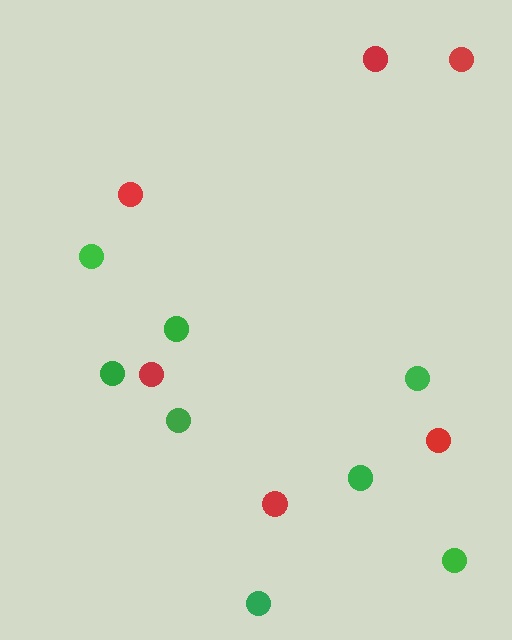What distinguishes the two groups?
There are 2 groups: one group of green circles (8) and one group of red circles (6).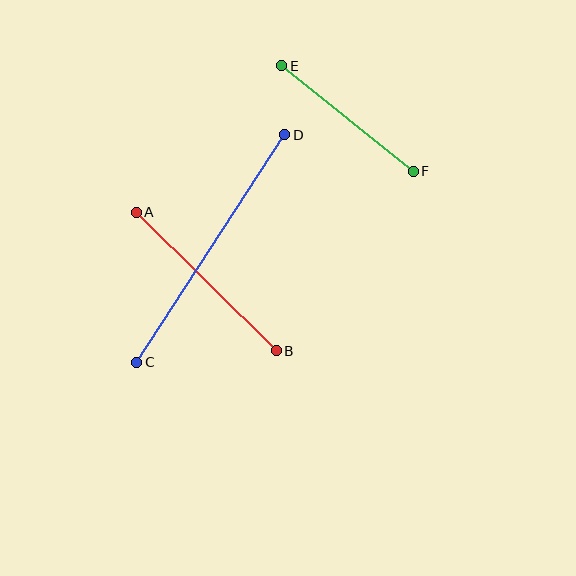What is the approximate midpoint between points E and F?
The midpoint is at approximately (347, 119) pixels.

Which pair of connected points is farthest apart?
Points C and D are farthest apart.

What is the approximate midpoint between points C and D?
The midpoint is at approximately (211, 248) pixels.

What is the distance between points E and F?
The distance is approximately 168 pixels.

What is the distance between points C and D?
The distance is approximately 271 pixels.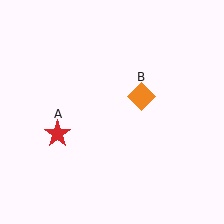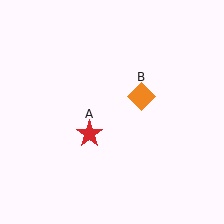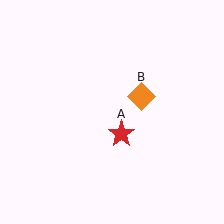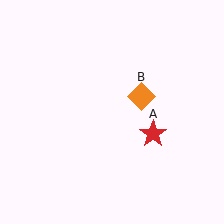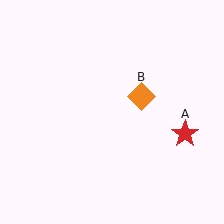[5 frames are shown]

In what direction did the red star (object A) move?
The red star (object A) moved right.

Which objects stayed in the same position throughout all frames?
Orange diamond (object B) remained stationary.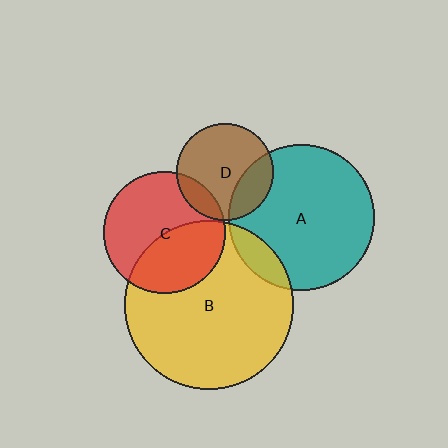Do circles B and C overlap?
Yes.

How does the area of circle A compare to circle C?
Approximately 1.4 times.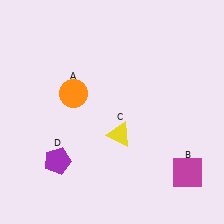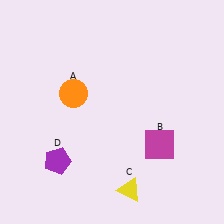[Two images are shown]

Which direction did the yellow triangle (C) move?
The yellow triangle (C) moved down.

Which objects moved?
The objects that moved are: the magenta square (B), the yellow triangle (C).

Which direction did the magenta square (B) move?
The magenta square (B) moved up.